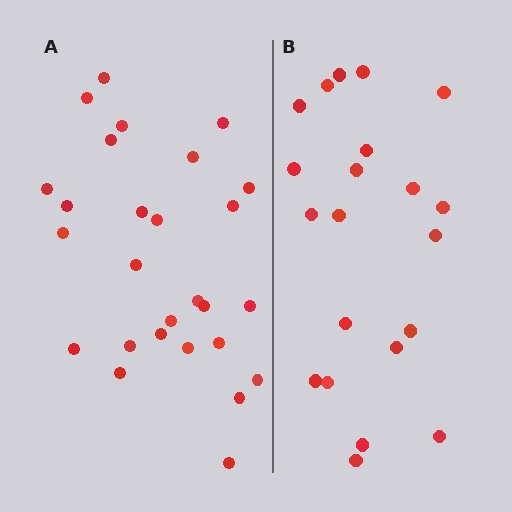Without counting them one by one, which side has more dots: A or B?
Region A (the left region) has more dots.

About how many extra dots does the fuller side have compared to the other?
Region A has about 6 more dots than region B.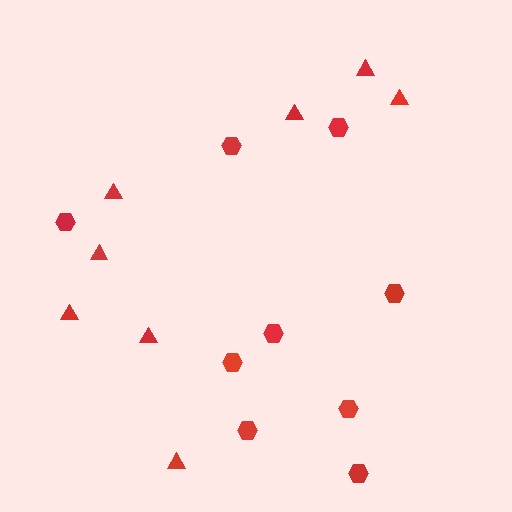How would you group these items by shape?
There are 2 groups: one group of triangles (8) and one group of hexagons (9).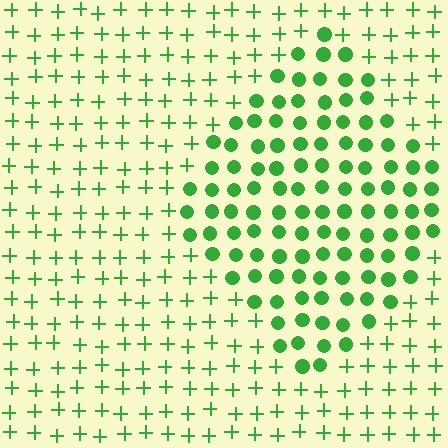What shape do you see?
I see a diamond.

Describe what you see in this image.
The image is filled with small green elements arranged in a uniform grid. A diamond-shaped region contains circles, while the surrounding area contains plus signs. The boundary is defined purely by the change in element shape.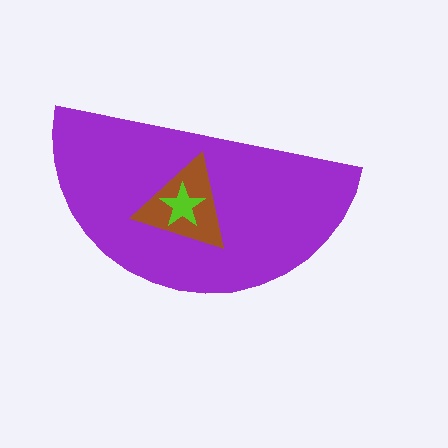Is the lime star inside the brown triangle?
Yes.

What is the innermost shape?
The lime star.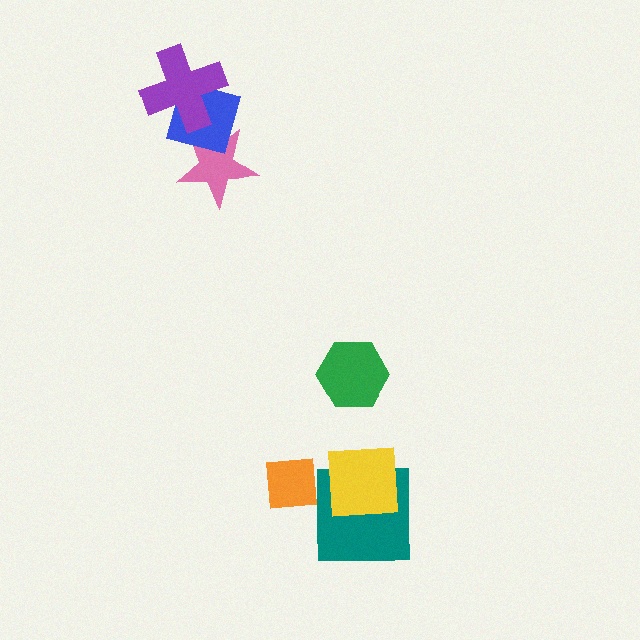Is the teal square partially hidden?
Yes, it is partially covered by another shape.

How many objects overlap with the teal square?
1 object overlaps with the teal square.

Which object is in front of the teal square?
The yellow square is in front of the teal square.